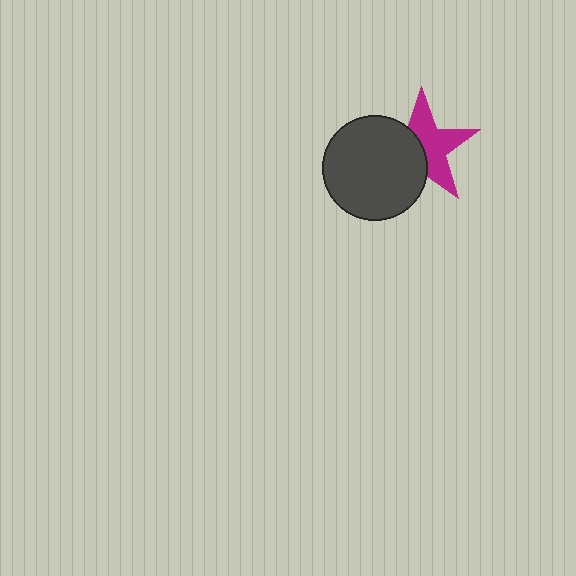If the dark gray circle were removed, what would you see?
You would see the complete magenta star.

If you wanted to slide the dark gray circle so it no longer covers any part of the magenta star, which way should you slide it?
Slide it left — that is the most direct way to separate the two shapes.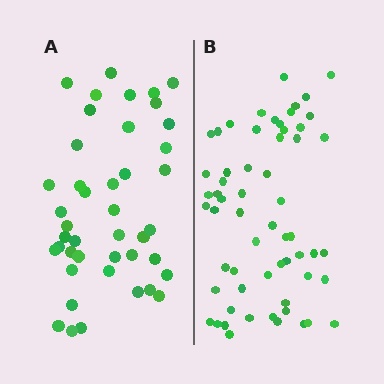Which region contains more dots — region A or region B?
Region B (the right region) has more dots.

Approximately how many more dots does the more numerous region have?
Region B has approximately 15 more dots than region A.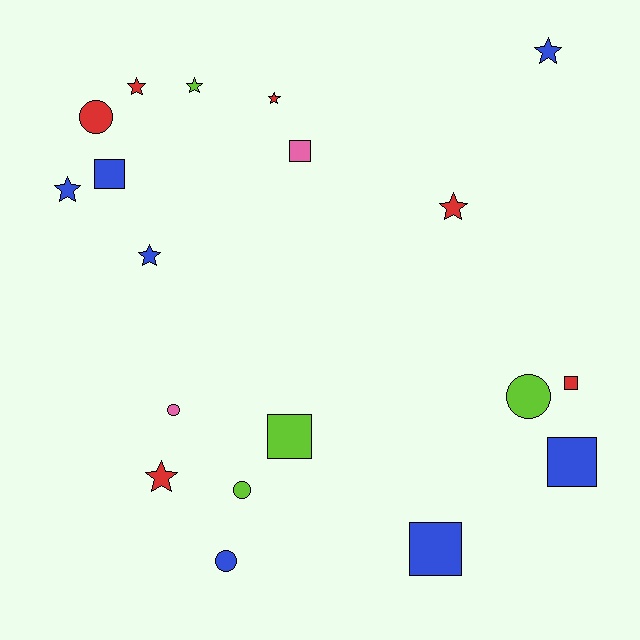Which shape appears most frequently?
Star, with 8 objects.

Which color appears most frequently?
Blue, with 7 objects.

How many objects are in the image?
There are 19 objects.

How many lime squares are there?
There is 1 lime square.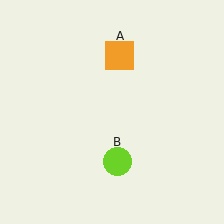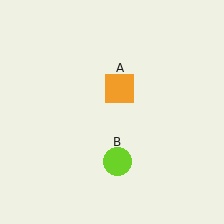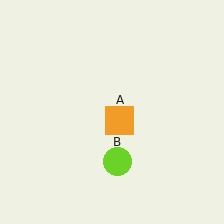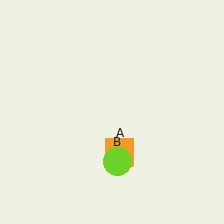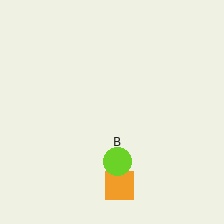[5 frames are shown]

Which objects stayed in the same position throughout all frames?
Lime circle (object B) remained stationary.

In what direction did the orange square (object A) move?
The orange square (object A) moved down.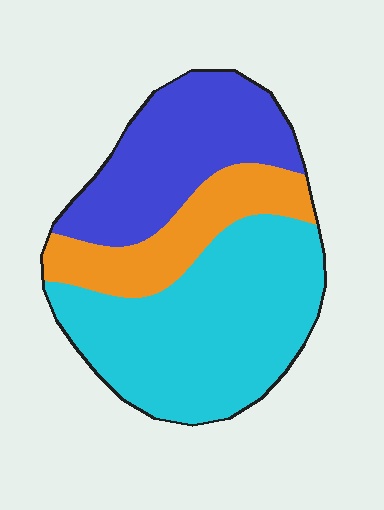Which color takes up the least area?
Orange, at roughly 20%.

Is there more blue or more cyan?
Cyan.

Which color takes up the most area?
Cyan, at roughly 50%.